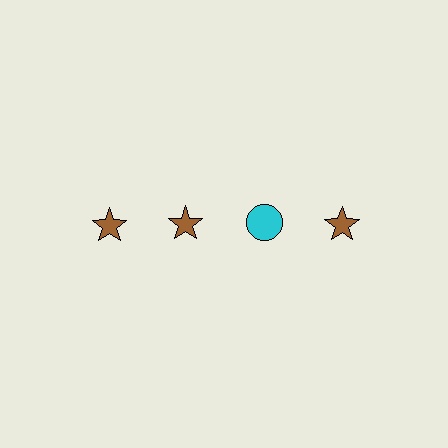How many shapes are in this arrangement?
There are 4 shapes arranged in a grid pattern.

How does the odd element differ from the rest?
It differs in both color (cyan instead of brown) and shape (circle instead of star).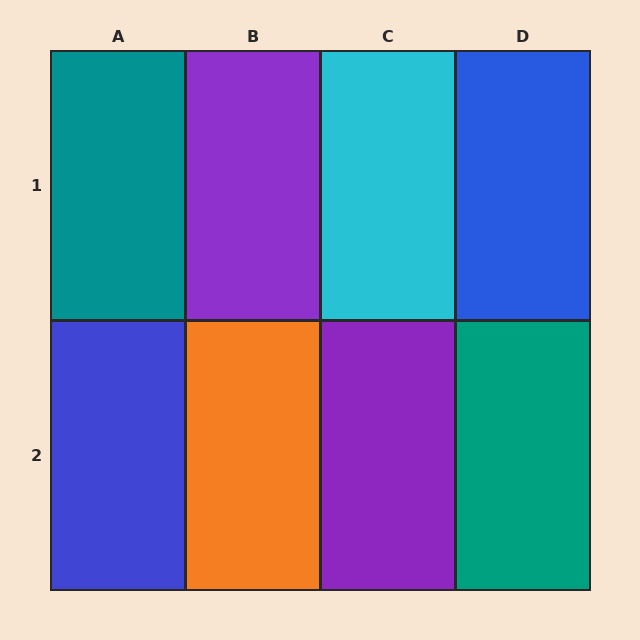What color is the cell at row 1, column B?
Purple.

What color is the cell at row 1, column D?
Blue.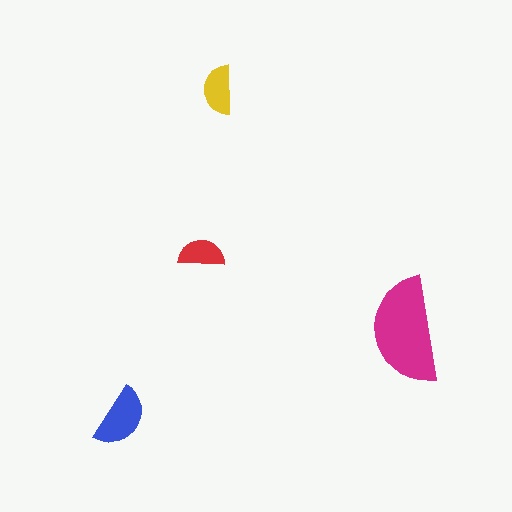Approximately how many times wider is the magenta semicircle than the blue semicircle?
About 1.5 times wider.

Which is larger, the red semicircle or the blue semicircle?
The blue one.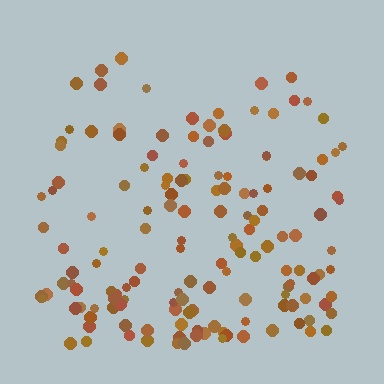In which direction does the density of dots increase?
From top to bottom, with the bottom side densest.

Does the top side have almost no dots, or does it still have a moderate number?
Still a moderate number, just noticeably fewer than the bottom.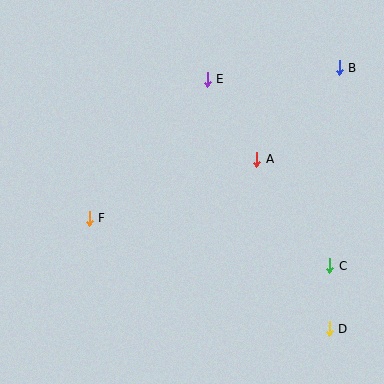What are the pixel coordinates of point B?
Point B is at (339, 68).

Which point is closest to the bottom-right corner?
Point D is closest to the bottom-right corner.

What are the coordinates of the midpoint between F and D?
The midpoint between F and D is at (209, 274).